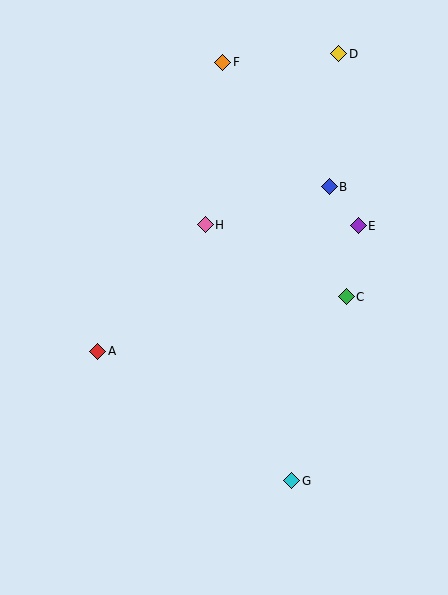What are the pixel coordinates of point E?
Point E is at (358, 226).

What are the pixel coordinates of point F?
Point F is at (223, 62).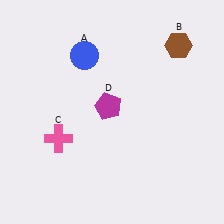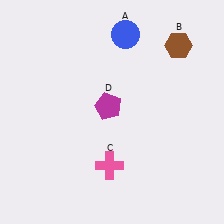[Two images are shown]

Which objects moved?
The objects that moved are: the blue circle (A), the pink cross (C).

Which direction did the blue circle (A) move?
The blue circle (A) moved right.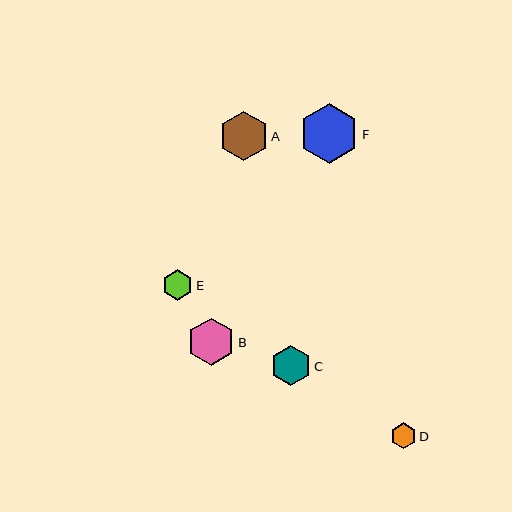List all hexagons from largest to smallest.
From largest to smallest: F, A, B, C, E, D.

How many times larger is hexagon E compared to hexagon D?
Hexagon E is approximately 1.2 times the size of hexagon D.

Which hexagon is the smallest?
Hexagon D is the smallest with a size of approximately 25 pixels.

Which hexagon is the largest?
Hexagon F is the largest with a size of approximately 59 pixels.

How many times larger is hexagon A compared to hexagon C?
Hexagon A is approximately 1.2 times the size of hexagon C.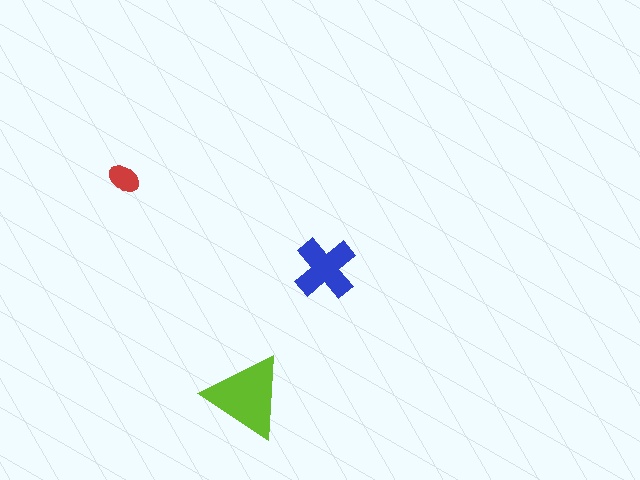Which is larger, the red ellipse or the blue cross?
The blue cross.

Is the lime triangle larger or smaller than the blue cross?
Larger.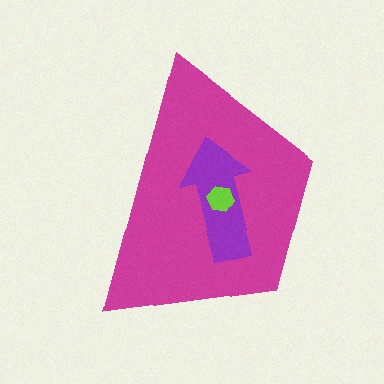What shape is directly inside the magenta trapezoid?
The purple arrow.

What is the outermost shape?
The magenta trapezoid.